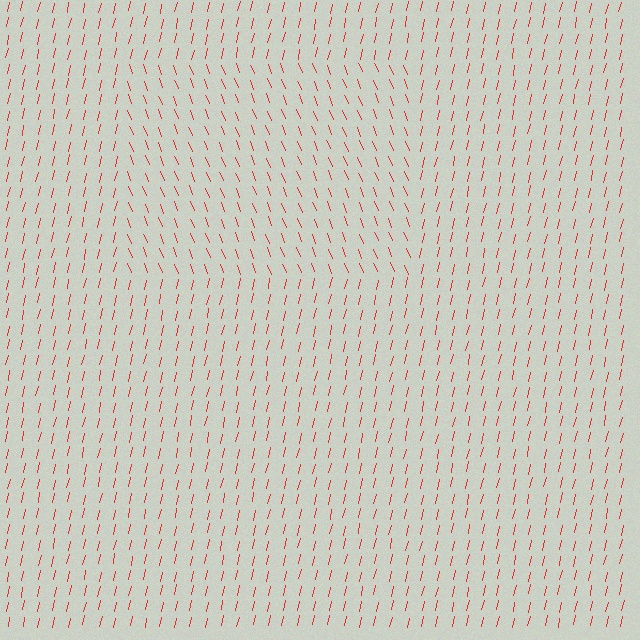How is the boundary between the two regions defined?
The boundary is defined purely by a change in line orientation (approximately 34 degrees difference). All lines are the same color and thickness.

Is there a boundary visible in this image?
Yes, there is a texture boundary formed by a change in line orientation.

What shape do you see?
I see a rectangle.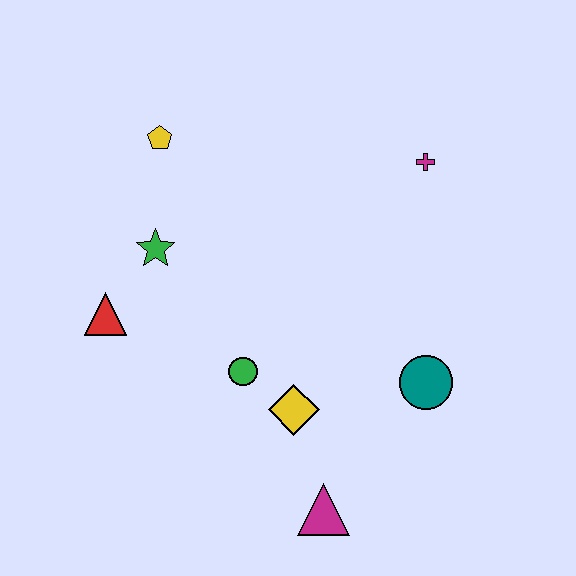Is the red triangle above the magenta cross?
No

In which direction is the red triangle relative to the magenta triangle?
The red triangle is to the left of the magenta triangle.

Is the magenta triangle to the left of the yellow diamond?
No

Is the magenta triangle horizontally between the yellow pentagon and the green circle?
No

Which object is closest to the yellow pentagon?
The green star is closest to the yellow pentagon.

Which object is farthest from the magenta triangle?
The yellow pentagon is farthest from the magenta triangle.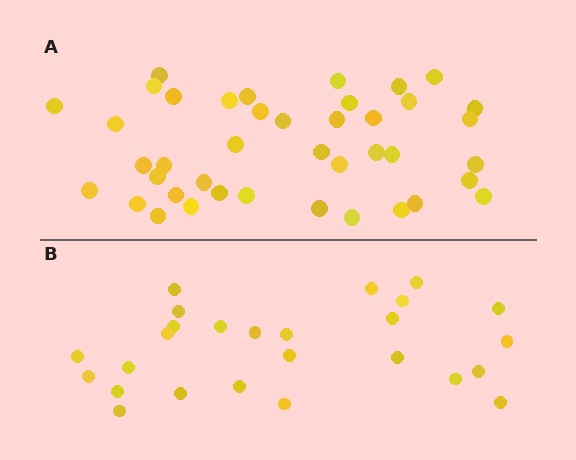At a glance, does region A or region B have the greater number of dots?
Region A (the top region) has more dots.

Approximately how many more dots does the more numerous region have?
Region A has approximately 15 more dots than region B.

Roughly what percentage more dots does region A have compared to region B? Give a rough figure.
About 60% more.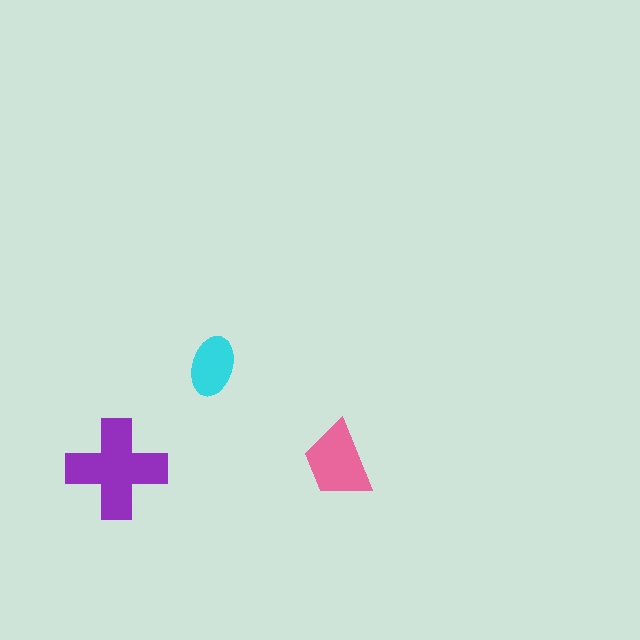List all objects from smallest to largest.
The cyan ellipse, the pink trapezoid, the purple cross.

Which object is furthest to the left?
The purple cross is leftmost.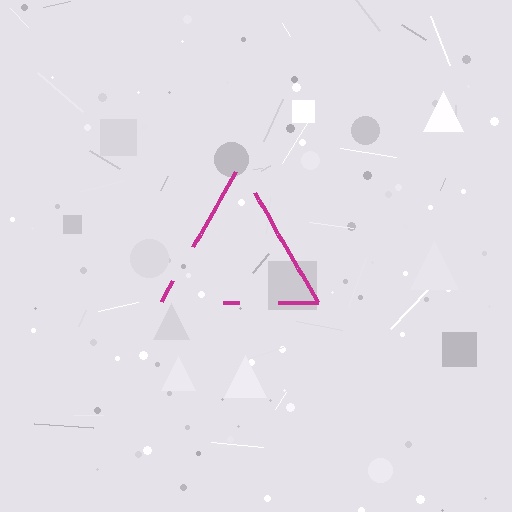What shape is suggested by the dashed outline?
The dashed outline suggests a triangle.